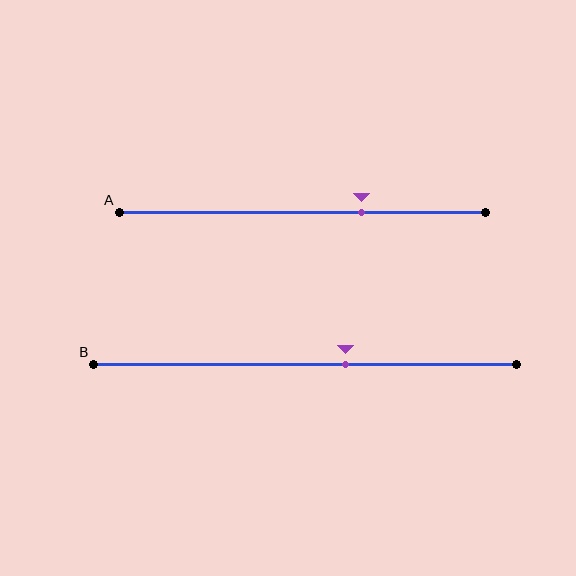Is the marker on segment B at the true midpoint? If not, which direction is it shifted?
No, the marker on segment B is shifted to the right by about 10% of the segment length.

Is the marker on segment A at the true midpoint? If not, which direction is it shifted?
No, the marker on segment A is shifted to the right by about 16% of the segment length.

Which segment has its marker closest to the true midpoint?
Segment B has its marker closest to the true midpoint.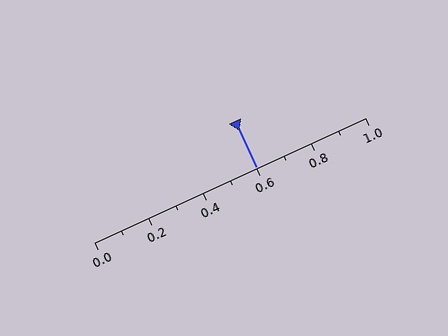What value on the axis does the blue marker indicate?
The marker indicates approximately 0.6.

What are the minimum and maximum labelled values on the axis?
The axis runs from 0.0 to 1.0.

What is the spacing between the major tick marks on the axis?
The major ticks are spaced 0.2 apart.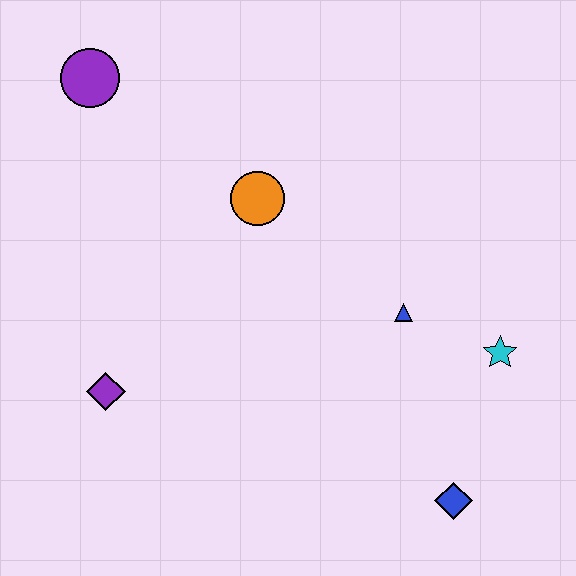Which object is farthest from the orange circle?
The blue diamond is farthest from the orange circle.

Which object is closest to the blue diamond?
The cyan star is closest to the blue diamond.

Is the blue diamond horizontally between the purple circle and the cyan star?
Yes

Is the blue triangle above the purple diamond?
Yes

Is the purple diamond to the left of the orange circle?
Yes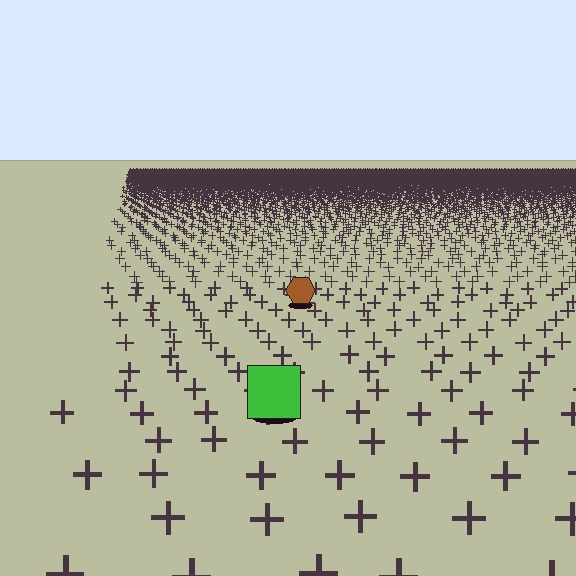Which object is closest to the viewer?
The green square is closest. The texture marks near it are larger and more spread out.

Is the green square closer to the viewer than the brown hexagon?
Yes. The green square is closer — you can tell from the texture gradient: the ground texture is coarser near it.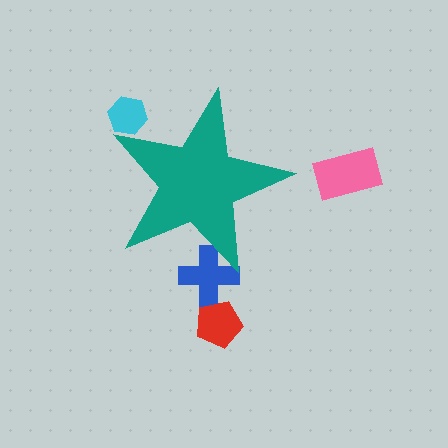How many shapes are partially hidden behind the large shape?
2 shapes are partially hidden.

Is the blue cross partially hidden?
Yes, the blue cross is partially hidden behind the teal star.